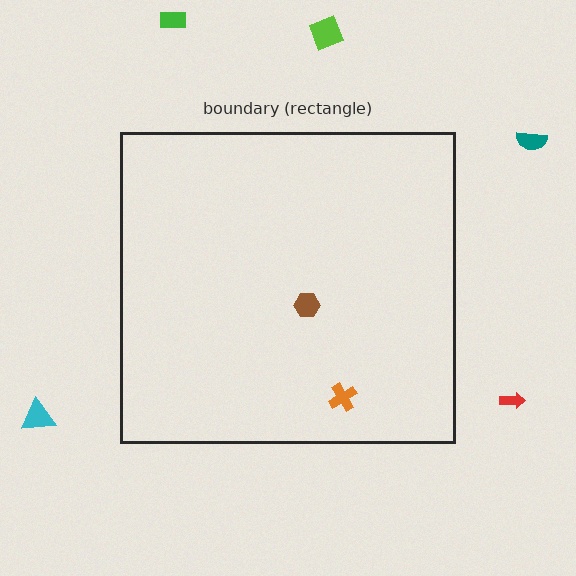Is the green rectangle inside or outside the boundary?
Outside.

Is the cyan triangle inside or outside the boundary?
Outside.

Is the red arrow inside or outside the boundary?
Outside.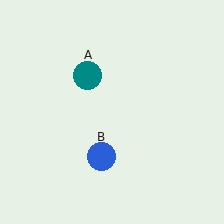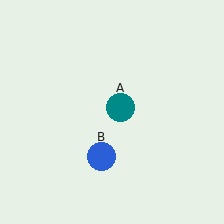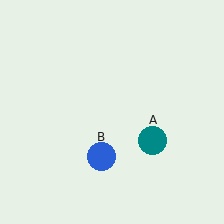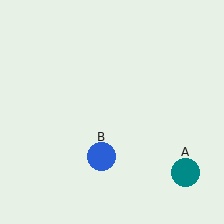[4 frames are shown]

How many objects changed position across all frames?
1 object changed position: teal circle (object A).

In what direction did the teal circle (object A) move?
The teal circle (object A) moved down and to the right.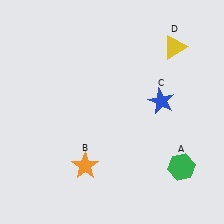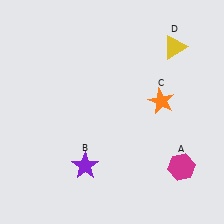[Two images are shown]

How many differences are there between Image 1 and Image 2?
There are 3 differences between the two images.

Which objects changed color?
A changed from green to magenta. B changed from orange to purple. C changed from blue to orange.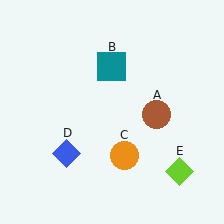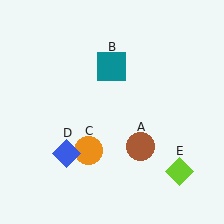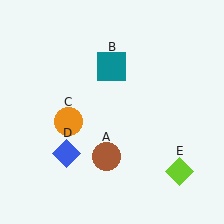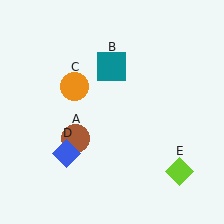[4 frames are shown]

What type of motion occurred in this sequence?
The brown circle (object A), orange circle (object C) rotated clockwise around the center of the scene.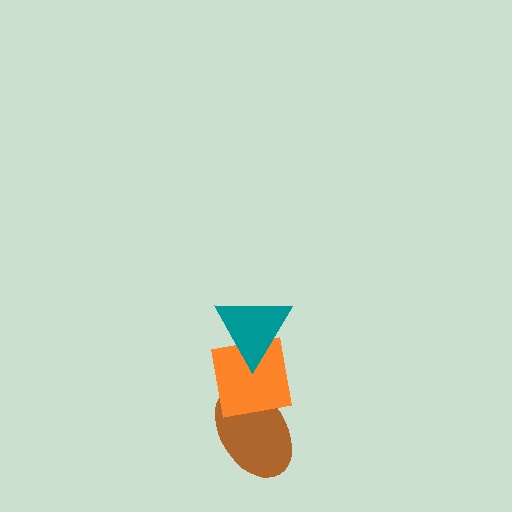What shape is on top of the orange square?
The teal triangle is on top of the orange square.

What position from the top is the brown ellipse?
The brown ellipse is 3rd from the top.